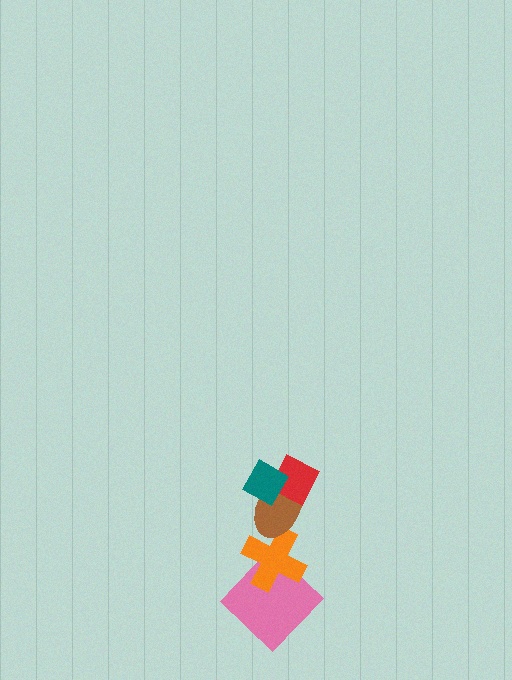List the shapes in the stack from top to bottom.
From top to bottom: the teal diamond, the red diamond, the brown ellipse, the orange cross, the pink diamond.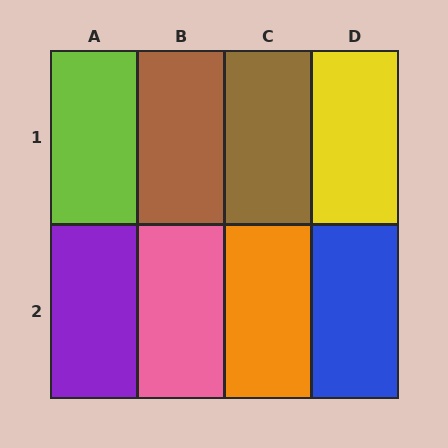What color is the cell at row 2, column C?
Orange.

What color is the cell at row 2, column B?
Pink.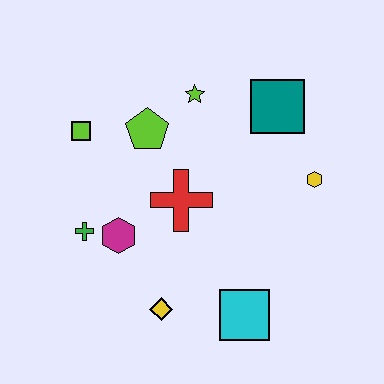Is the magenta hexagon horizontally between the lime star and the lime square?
Yes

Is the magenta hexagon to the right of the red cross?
No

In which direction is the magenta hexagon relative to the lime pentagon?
The magenta hexagon is below the lime pentagon.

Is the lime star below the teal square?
No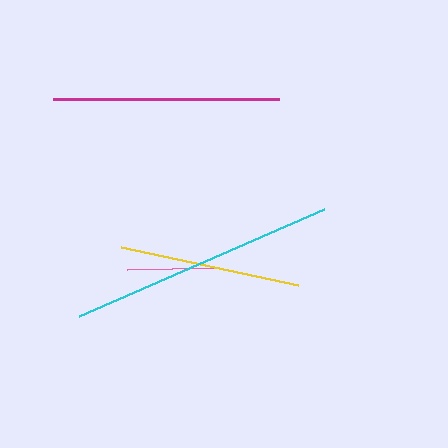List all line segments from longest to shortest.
From longest to shortest: cyan, magenta, yellow, pink.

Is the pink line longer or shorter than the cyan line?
The cyan line is longer than the pink line.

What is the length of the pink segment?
The pink segment is approximately 89 pixels long.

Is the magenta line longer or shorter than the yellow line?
The magenta line is longer than the yellow line.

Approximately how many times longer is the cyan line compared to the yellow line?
The cyan line is approximately 1.5 times the length of the yellow line.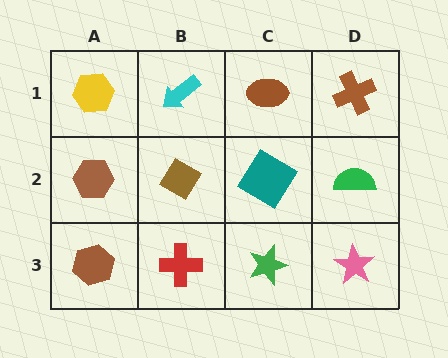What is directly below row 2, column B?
A red cross.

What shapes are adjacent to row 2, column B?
A cyan arrow (row 1, column B), a red cross (row 3, column B), a brown hexagon (row 2, column A), a teal diamond (row 2, column C).